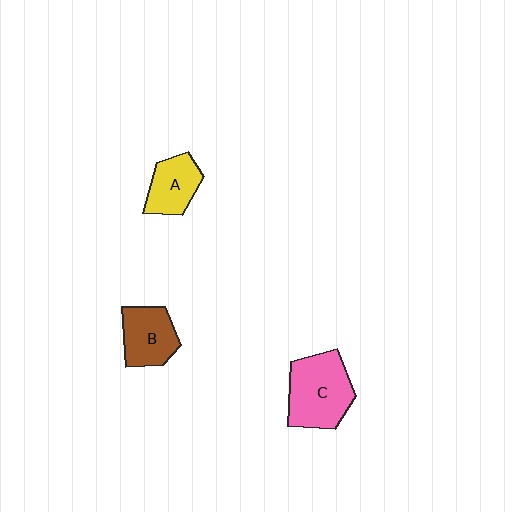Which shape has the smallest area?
Shape A (yellow).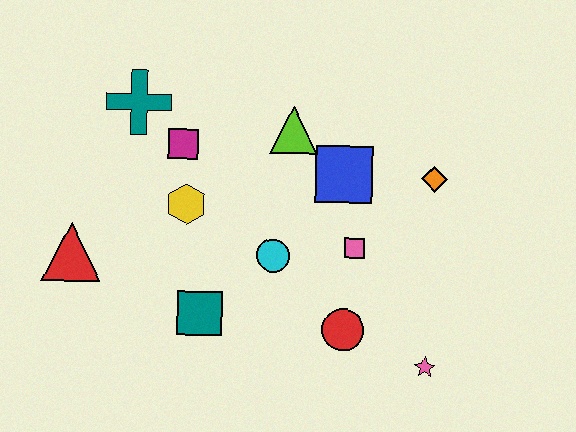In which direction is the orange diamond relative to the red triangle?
The orange diamond is to the right of the red triangle.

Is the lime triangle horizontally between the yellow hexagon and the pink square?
Yes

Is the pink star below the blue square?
Yes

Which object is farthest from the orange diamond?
The red triangle is farthest from the orange diamond.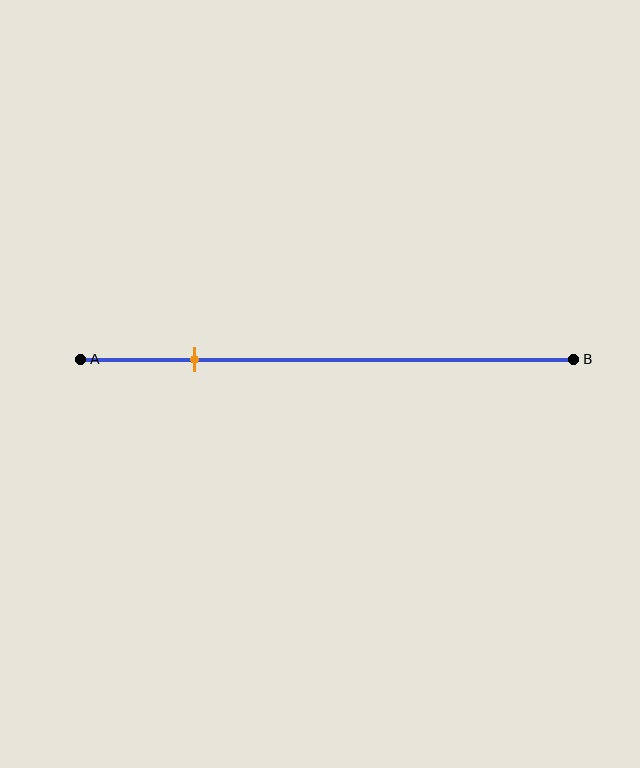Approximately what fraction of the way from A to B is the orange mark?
The orange mark is approximately 25% of the way from A to B.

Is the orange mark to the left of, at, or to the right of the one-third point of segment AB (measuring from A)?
The orange mark is to the left of the one-third point of segment AB.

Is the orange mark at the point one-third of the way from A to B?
No, the mark is at about 25% from A, not at the 33% one-third point.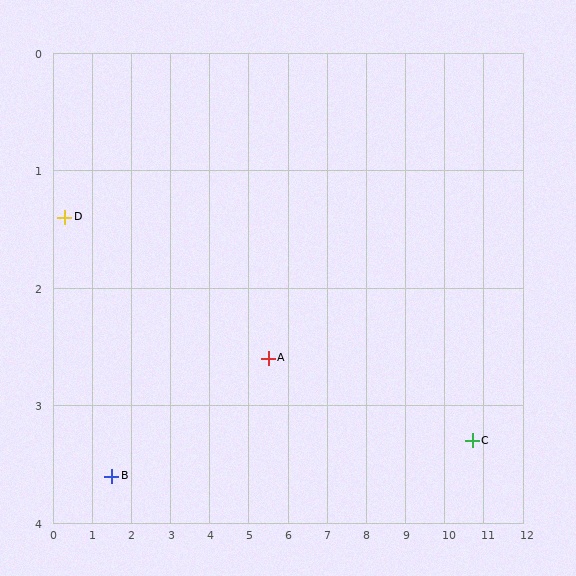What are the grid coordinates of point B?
Point B is at approximately (1.5, 3.6).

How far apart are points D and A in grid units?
Points D and A are about 5.3 grid units apart.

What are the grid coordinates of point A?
Point A is at approximately (5.5, 2.6).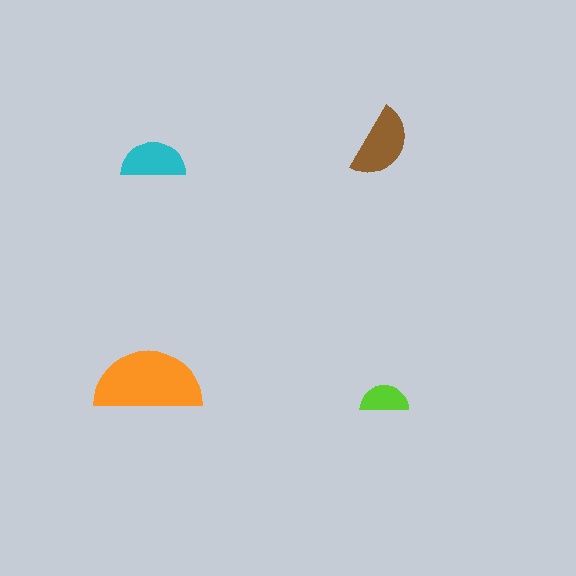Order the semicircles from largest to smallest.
the orange one, the brown one, the cyan one, the lime one.